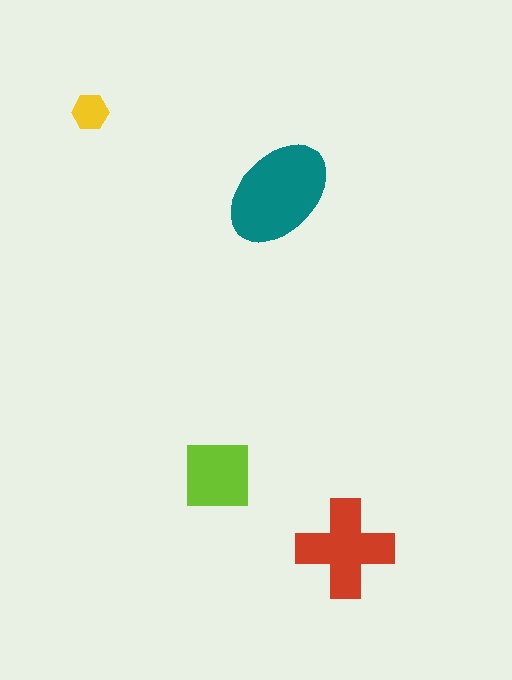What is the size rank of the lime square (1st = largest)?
3rd.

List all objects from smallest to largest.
The yellow hexagon, the lime square, the red cross, the teal ellipse.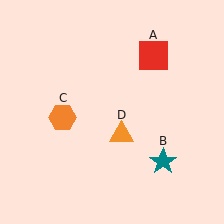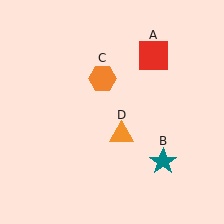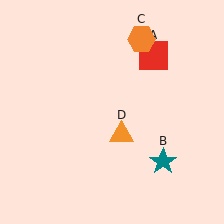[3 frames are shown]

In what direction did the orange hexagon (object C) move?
The orange hexagon (object C) moved up and to the right.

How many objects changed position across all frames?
1 object changed position: orange hexagon (object C).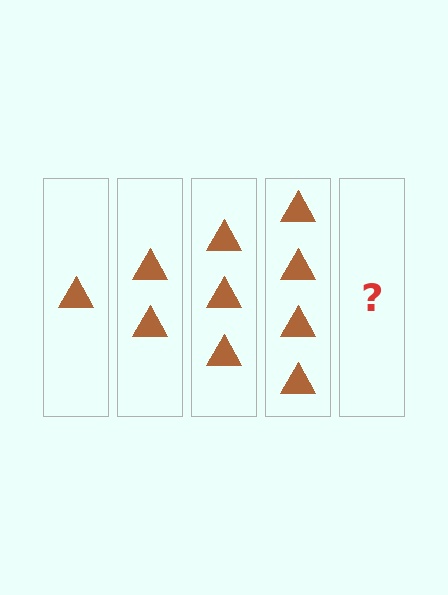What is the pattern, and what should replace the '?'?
The pattern is that each step adds one more triangle. The '?' should be 5 triangles.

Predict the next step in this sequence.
The next step is 5 triangles.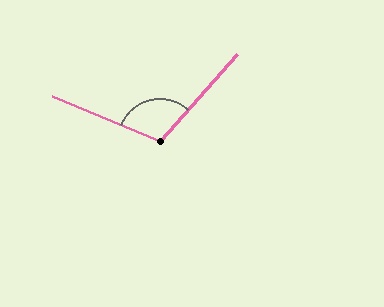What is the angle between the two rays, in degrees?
Approximately 110 degrees.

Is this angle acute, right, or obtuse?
It is obtuse.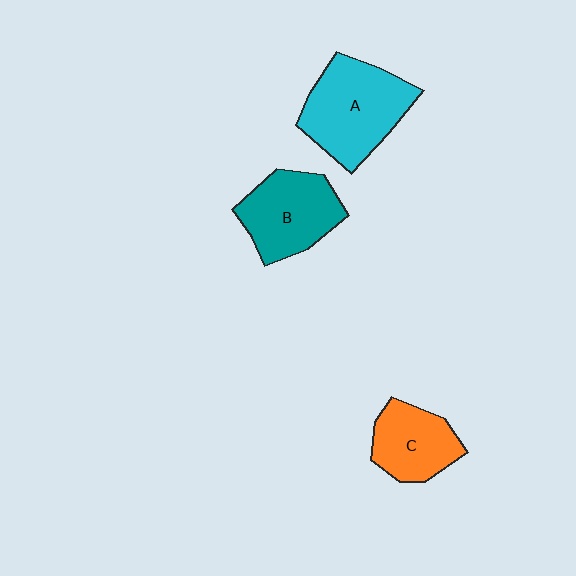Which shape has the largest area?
Shape A (cyan).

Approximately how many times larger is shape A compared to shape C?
Approximately 1.5 times.